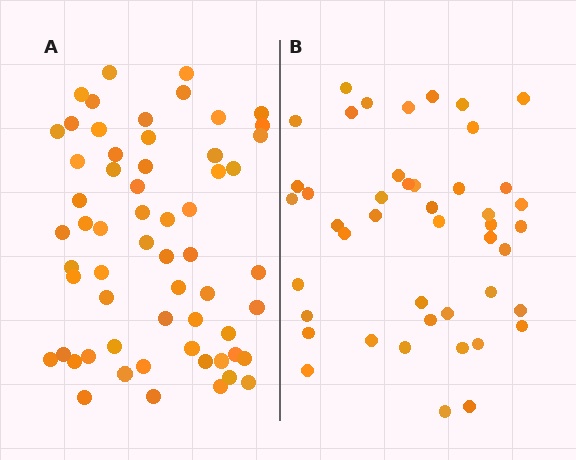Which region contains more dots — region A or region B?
Region A (the left region) has more dots.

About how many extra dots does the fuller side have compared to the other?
Region A has approximately 15 more dots than region B.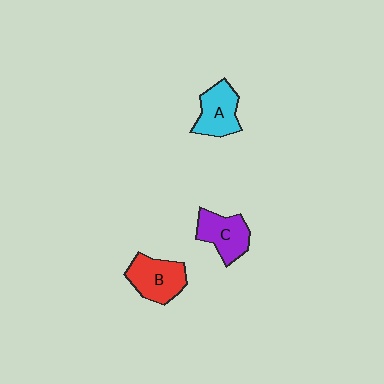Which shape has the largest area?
Shape B (red).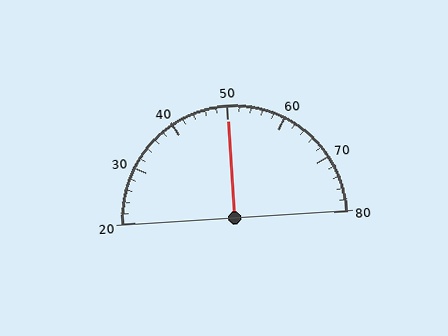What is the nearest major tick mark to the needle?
The nearest major tick mark is 50.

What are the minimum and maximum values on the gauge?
The gauge ranges from 20 to 80.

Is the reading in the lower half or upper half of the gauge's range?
The reading is in the upper half of the range (20 to 80).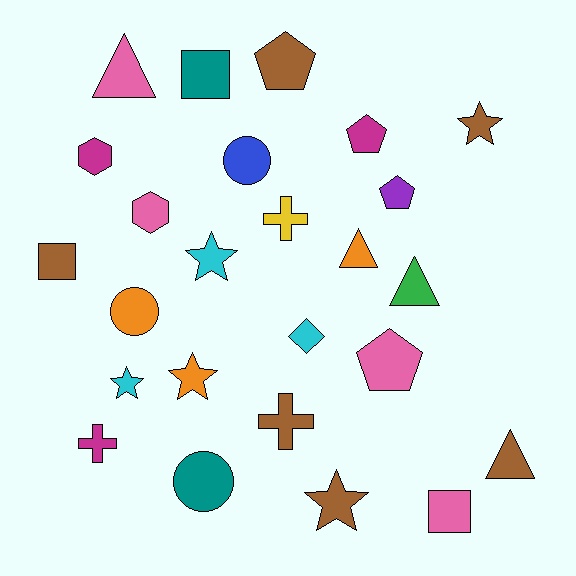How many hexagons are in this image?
There are 2 hexagons.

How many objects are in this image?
There are 25 objects.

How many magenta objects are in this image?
There are 3 magenta objects.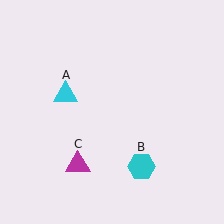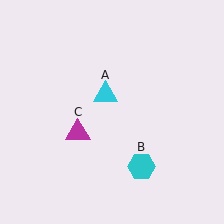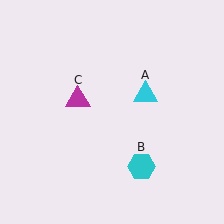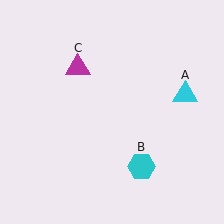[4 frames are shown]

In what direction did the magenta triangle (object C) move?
The magenta triangle (object C) moved up.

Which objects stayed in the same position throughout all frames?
Cyan hexagon (object B) remained stationary.